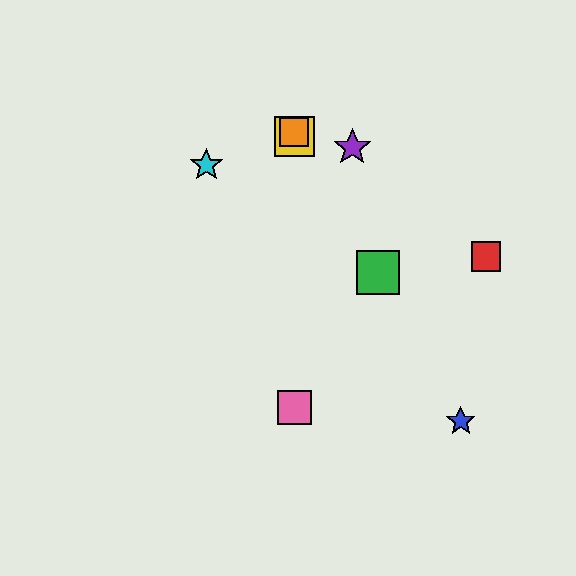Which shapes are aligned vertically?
The yellow square, the orange square, the pink square are aligned vertically.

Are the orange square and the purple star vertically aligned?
No, the orange square is at x≈294 and the purple star is at x≈352.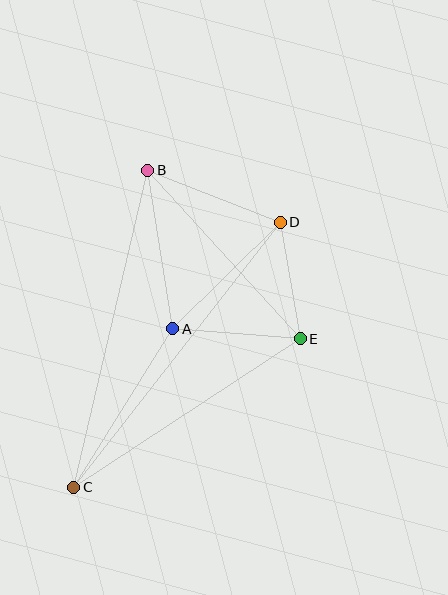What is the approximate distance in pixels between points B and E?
The distance between B and E is approximately 227 pixels.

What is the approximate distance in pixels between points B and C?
The distance between B and C is approximately 326 pixels.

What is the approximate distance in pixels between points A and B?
The distance between A and B is approximately 161 pixels.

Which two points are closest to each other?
Points D and E are closest to each other.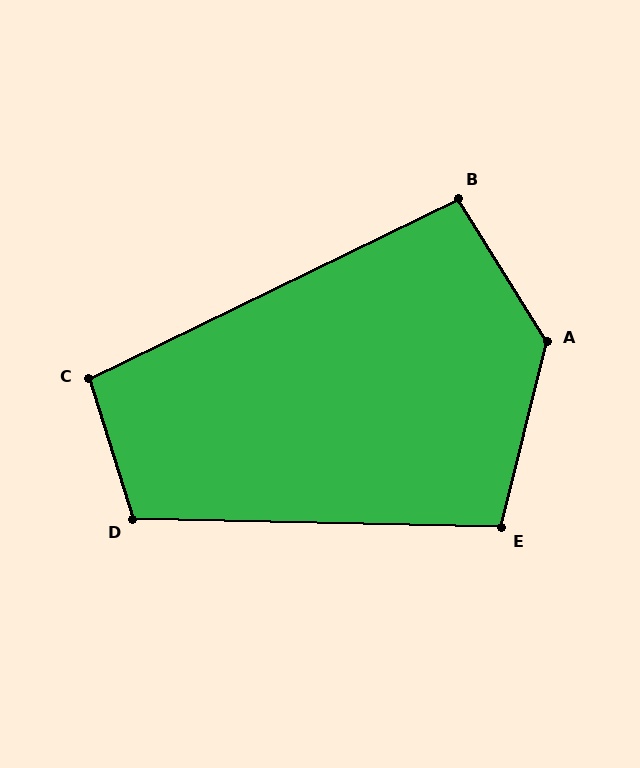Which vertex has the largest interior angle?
A, at approximately 134 degrees.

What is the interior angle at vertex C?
Approximately 99 degrees (obtuse).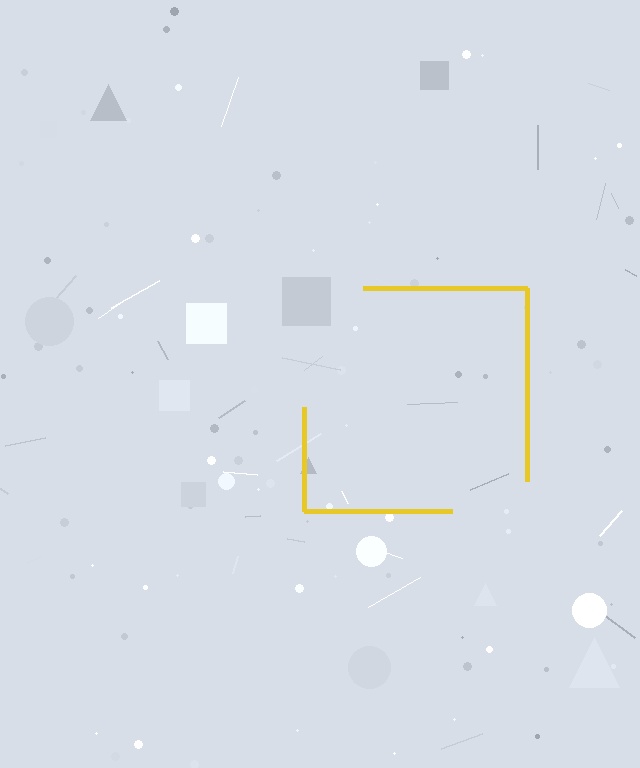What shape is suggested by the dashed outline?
The dashed outline suggests a square.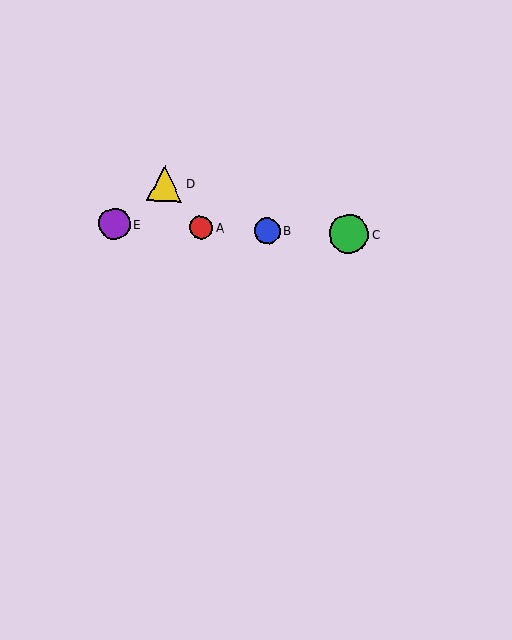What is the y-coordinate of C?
Object C is at y≈234.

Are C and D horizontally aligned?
No, C is at y≈234 and D is at y≈183.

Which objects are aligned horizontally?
Objects A, B, C, E are aligned horizontally.